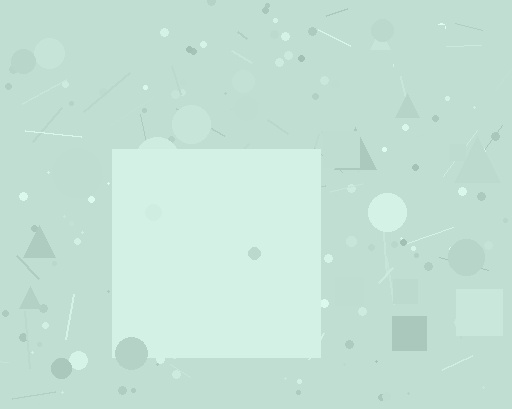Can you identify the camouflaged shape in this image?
The camouflaged shape is a square.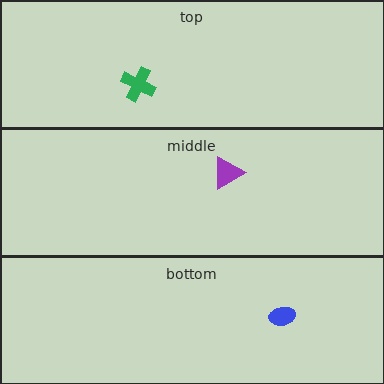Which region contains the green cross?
The top region.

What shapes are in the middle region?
The purple triangle.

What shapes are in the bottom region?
The blue ellipse.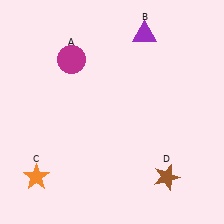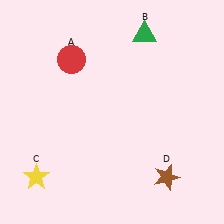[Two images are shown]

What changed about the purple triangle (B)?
In Image 1, B is purple. In Image 2, it changed to green.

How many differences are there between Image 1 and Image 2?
There are 3 differences between the two images.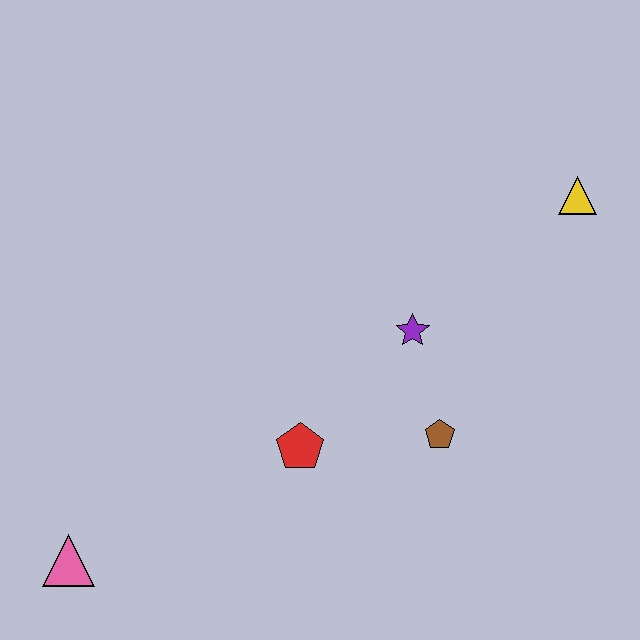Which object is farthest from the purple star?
The pink triangle is farthest from the purple star.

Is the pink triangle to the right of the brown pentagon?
No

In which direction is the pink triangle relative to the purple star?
The pink triangle is to the left of the purple star.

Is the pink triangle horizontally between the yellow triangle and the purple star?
No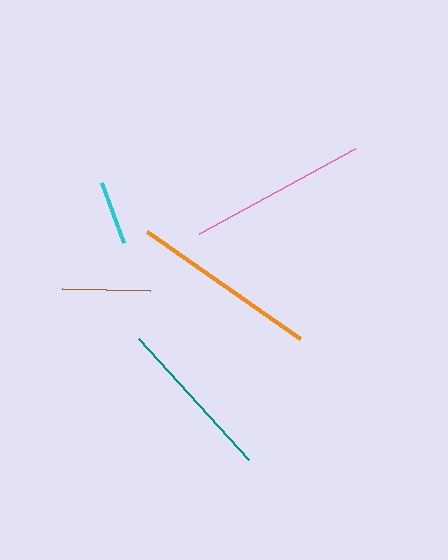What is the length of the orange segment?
The orange segment is approximately 187 pixels long.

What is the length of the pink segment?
The pink segment is approximately 178 pixels long.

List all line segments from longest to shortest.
From longest to shortest: orange, pink, teal, brown, cyan.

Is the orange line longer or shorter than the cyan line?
The orange line is longer than the cyan line.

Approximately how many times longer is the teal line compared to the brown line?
The teal line is approximately 1.8 times the length of the brown line.